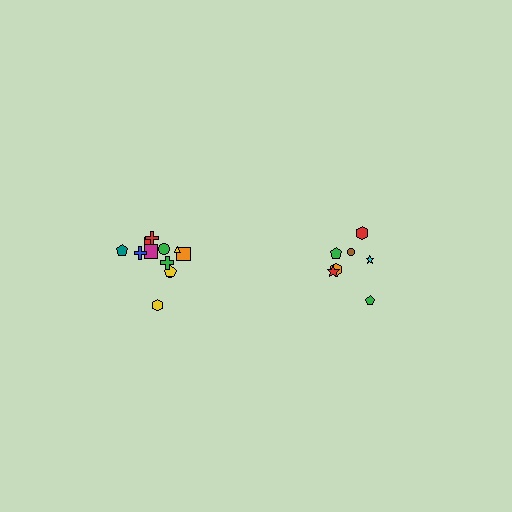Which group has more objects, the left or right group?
The left group.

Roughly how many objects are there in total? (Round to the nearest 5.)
Roughly 20 objects in total.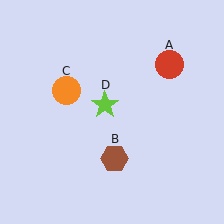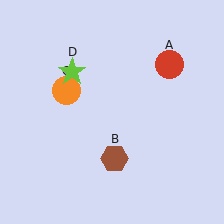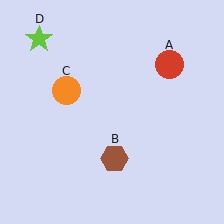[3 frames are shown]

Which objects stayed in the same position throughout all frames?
Red circle (object A) and brown hexagon (object B) and orange circle (object C) remained stationary.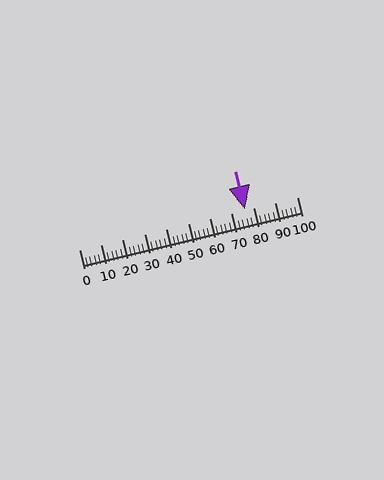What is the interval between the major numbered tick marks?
The major tick marks are spaced 10 units apart.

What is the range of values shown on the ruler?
The ruler shows values from 0 to 100.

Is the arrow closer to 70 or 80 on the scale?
The arrow is closer to 80.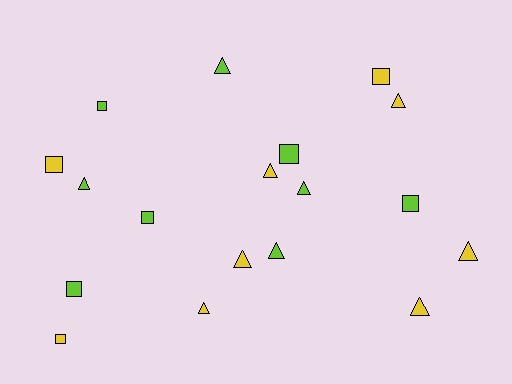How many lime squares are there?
There are 5 lime squares.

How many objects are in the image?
There are 18 objects.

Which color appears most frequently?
Yellow, with 9 objects.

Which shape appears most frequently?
Triangle, with 10 objects.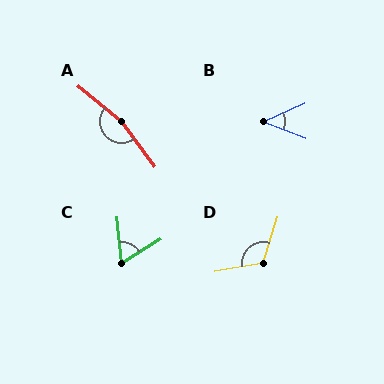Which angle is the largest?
A, at approximately 166 degrees.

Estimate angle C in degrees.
Approximately 63 degrees.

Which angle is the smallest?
B, at approximately 45 degrees.